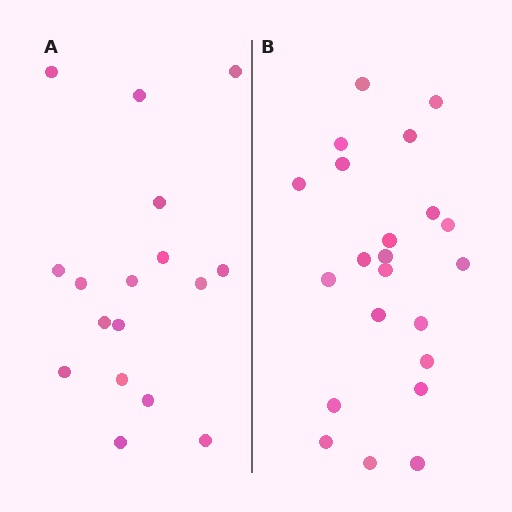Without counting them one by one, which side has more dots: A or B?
Region B (the right region) has more dots.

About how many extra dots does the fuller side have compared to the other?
Region B has about 5 more dots than region A.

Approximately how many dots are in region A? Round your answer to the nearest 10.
About 20 dots. (The exact count is 17, which rounds to 20.)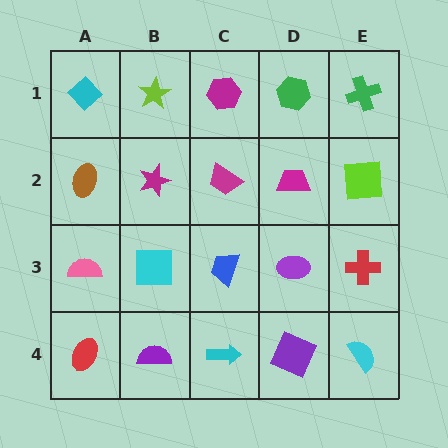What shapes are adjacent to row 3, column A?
A brown ellipse (row 2, column A), a red ellipse (row 4, column A), a cyan square (row 3, column B).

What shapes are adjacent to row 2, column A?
A cyan diamond (row 1, column A), a pink semicircle (row 3, column A), a magenta star (row 2, column B).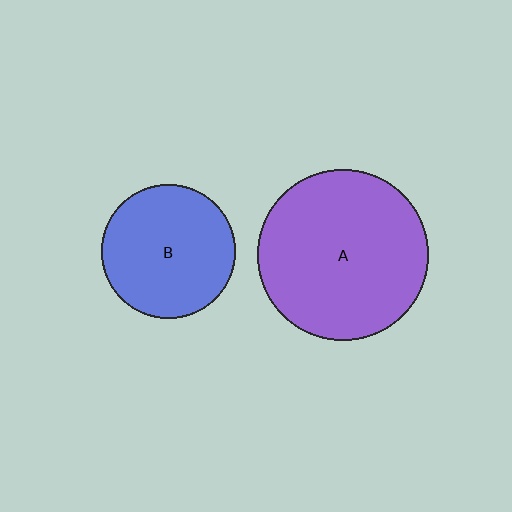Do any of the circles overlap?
No, none of the circles overlap.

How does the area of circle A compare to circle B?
Approximately 1.6 times.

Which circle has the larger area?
Circle A (purple).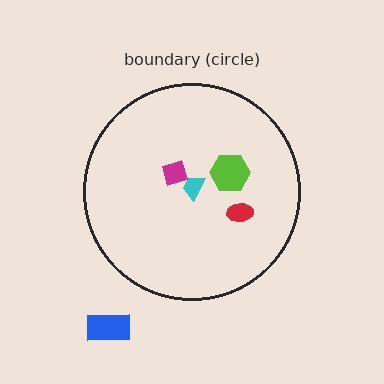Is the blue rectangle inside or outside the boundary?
Outside.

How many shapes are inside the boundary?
4 inside, 1 outside.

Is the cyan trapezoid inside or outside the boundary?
Inside.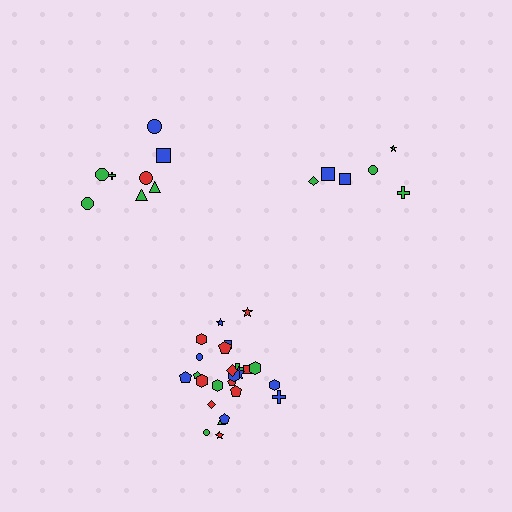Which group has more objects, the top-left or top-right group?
The top-left group.